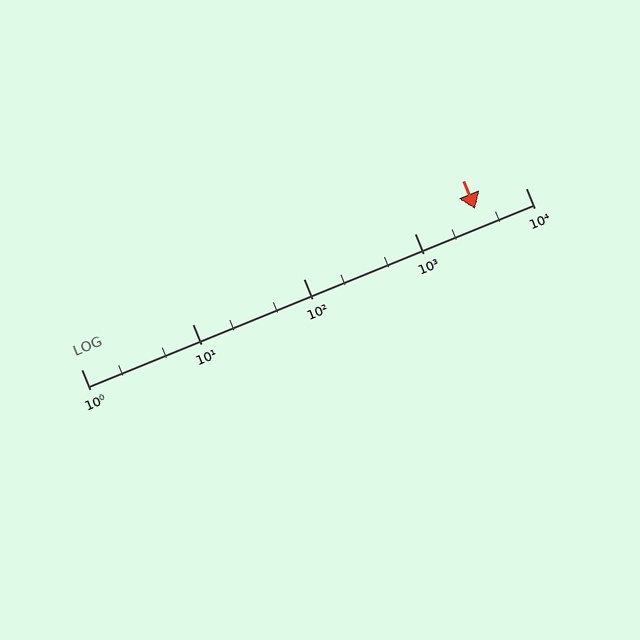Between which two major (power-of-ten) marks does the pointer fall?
The pointer is between 1000 and 10000.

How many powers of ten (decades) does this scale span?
The scale spans 4 decades, from 1 to 10000.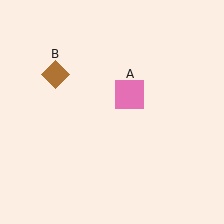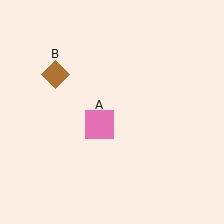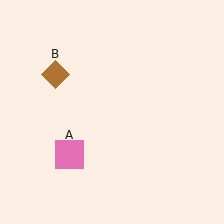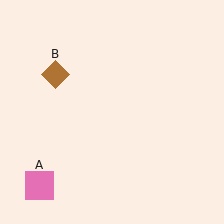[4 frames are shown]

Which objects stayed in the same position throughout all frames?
Brown diamond (object B) remained stationary.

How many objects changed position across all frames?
1 object changed position: pink square (object A).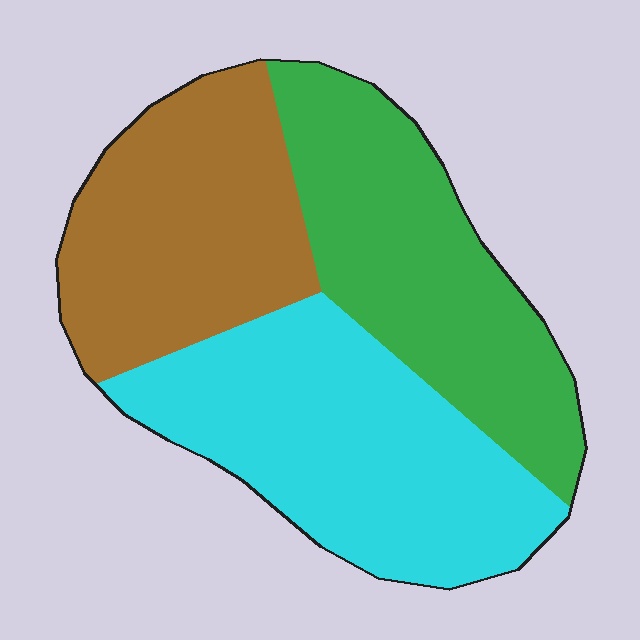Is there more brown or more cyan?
Cyan.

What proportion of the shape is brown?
Brown covers 30% of the shape.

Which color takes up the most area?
Cyan, at roughly 40%.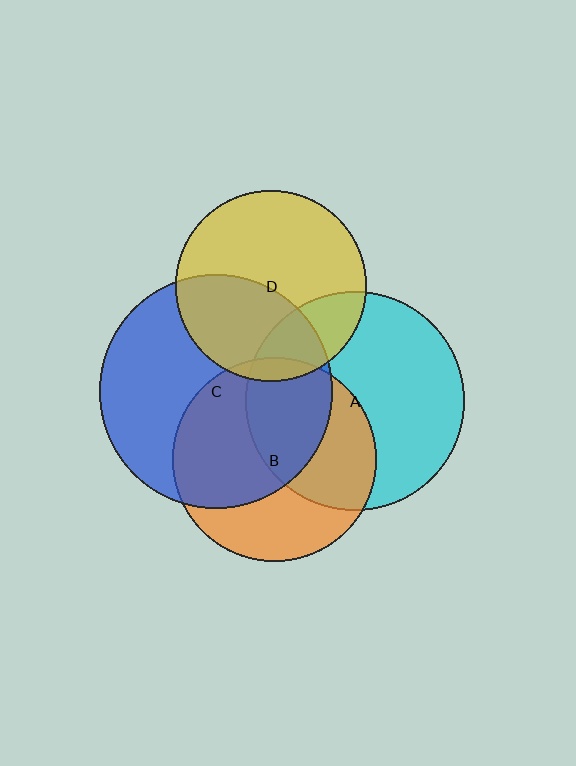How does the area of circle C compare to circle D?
Approximately 1.5 times.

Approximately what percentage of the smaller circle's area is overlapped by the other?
Approximately 40%.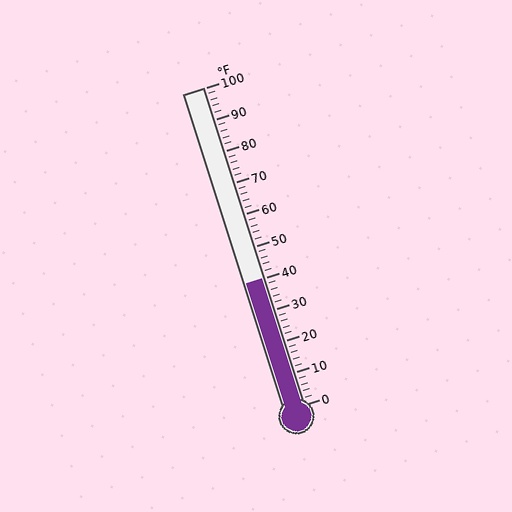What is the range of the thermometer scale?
The thermometer scale ranges from 0°F to 100°F.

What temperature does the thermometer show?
The thermometer shows approximately 40°F.